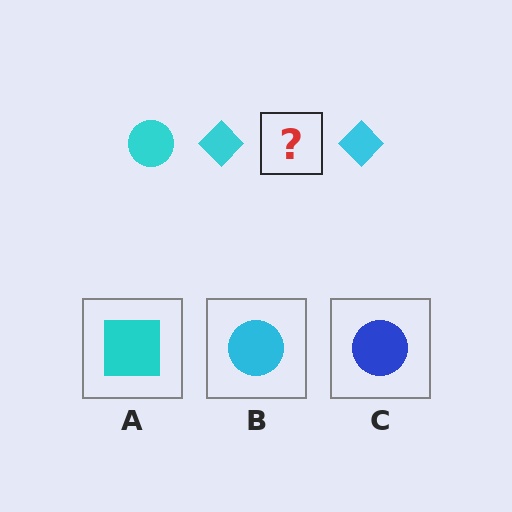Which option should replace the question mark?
Option B.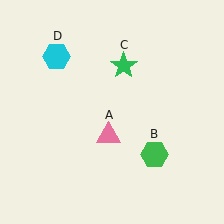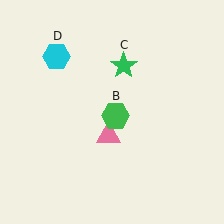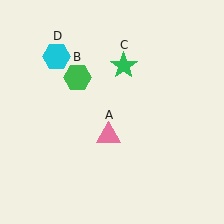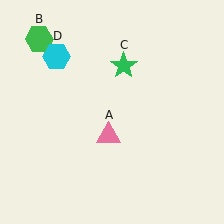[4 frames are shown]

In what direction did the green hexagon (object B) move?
The green hexagon (object B) moved up and to the left.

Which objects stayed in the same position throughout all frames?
Pink triangle (object A) and green star (object C) and cyan hexagon (object D) remained stationary.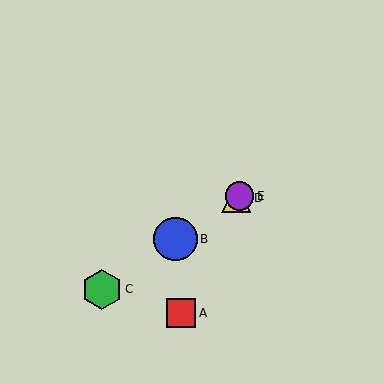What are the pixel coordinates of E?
Object E is at (239, 196).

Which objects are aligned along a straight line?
Objects B, C, D, E are aligned along a straight line.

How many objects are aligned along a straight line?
4 objects (B, C, D, E) are aligned along a straight line.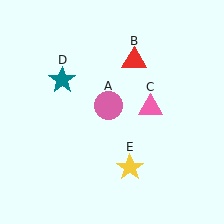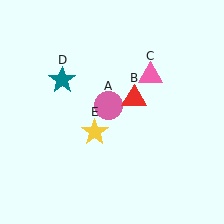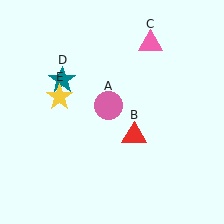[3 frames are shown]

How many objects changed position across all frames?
3 objects changed position: red triangle (object B), pink triangle (object C), yellow star (object E).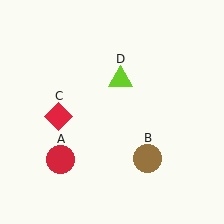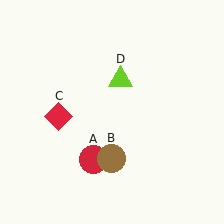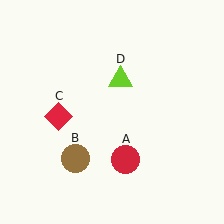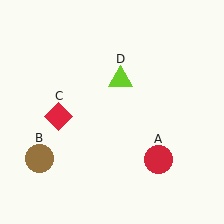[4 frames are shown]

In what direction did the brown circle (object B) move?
The brown circle (object B) moved left.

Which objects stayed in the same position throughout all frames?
Red diamond (object C) and lime triangle (object D) remained stationary.